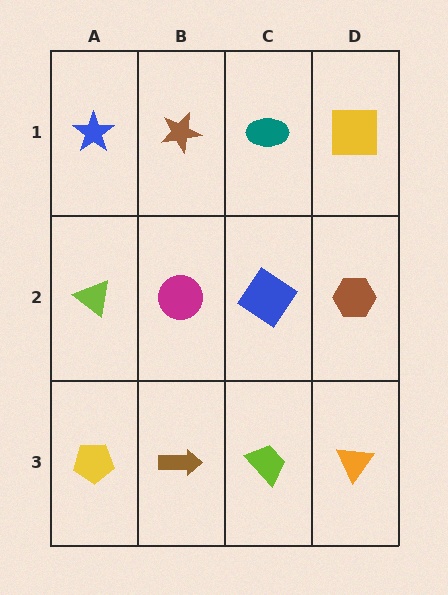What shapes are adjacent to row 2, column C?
A teal ellipse (row 1, column C), a lime trapezoid (row 3, column C), a magenta circle (row 2, column B), a brown hexagon (row 2, column D).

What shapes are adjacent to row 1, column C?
A blue diamond (row 2, column C), a brown star (row 1, column B), a yellow square (row 1, column D).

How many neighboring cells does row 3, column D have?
2.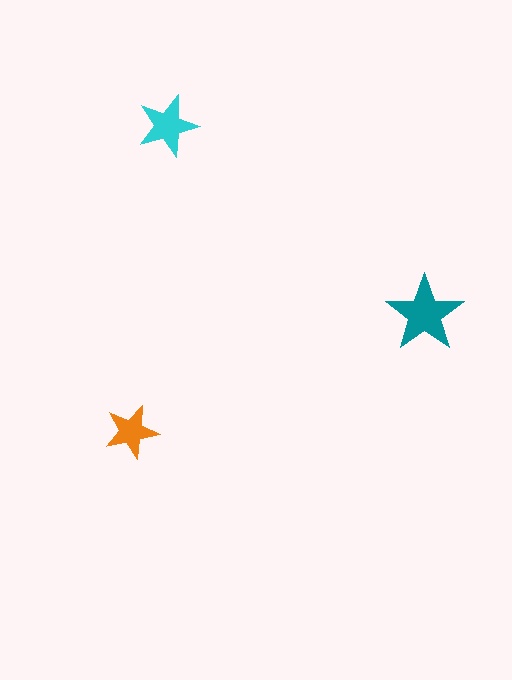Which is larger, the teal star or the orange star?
The teal one.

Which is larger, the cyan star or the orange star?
The cyan one.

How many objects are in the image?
There are 3 objects in the image.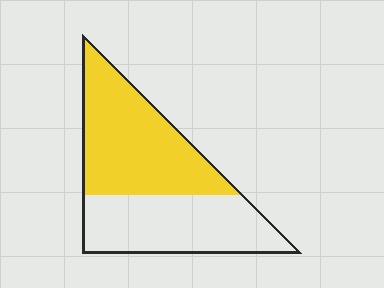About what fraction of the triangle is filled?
About one half (1/2).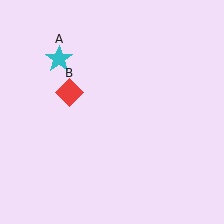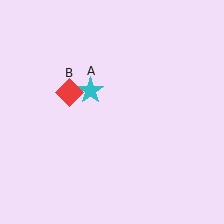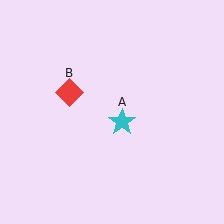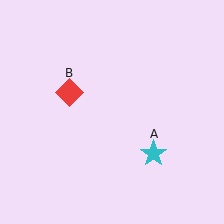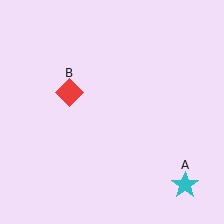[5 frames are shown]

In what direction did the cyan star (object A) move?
The cyan star (object A) moved down and to the right.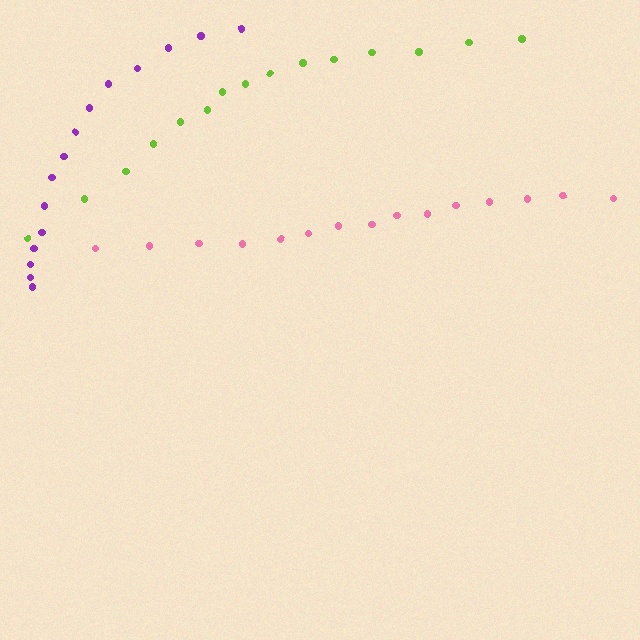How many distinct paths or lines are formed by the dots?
There are 3 distinct paths.